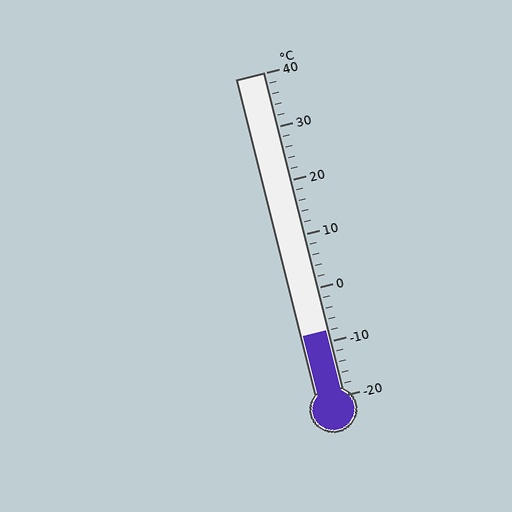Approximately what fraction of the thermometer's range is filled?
The thermometer is filled to approximately 20% of its range.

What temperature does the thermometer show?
The thermometer shows approximately -8°C.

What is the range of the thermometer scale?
The thermometer scale ranges from -20°C to 40°C.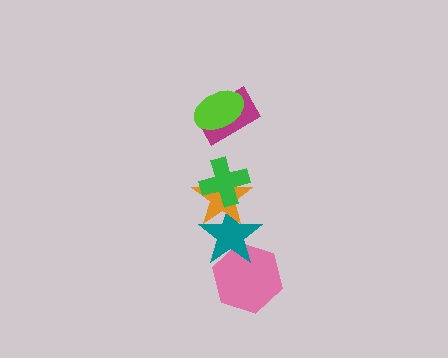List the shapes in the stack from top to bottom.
From top to bottom: the lime ellipse, the magenta rectangle, the green cross, the orange star, the teal star, the pink hexagon.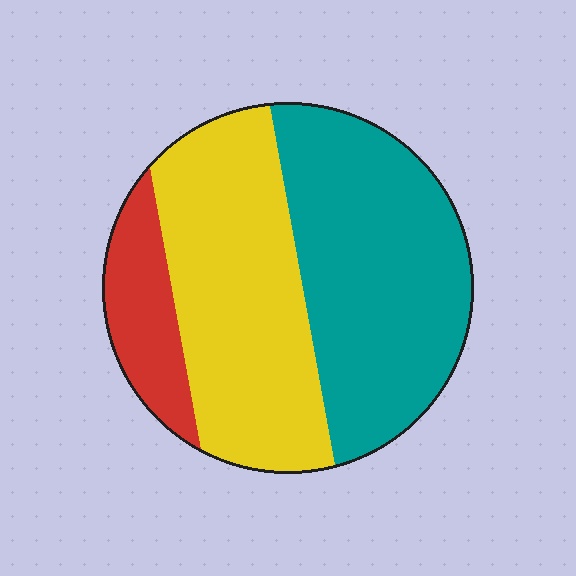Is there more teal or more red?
Teal.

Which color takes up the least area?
Red, at roughly 15%.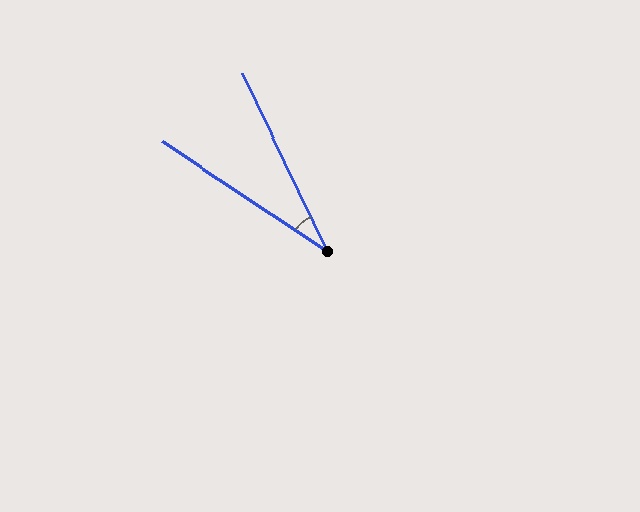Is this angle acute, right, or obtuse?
It is acute.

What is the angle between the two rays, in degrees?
Approximately 31 degrees.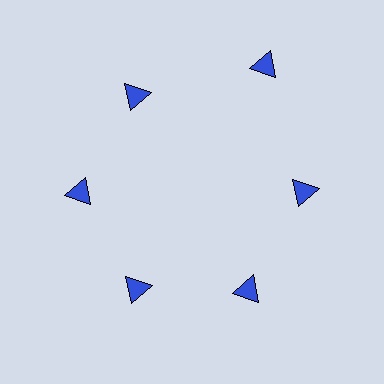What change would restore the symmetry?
The symmetry would be restored by moving it inward, back onto the ring so that all 6 triangles sit at equal angles and equal distance from the center.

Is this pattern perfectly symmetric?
No. The 6 blue triangles are arranged in a ring, but one element near the 1 o'clock position is pushed outward from the center, breaking the 6-fold rotational symmetry.